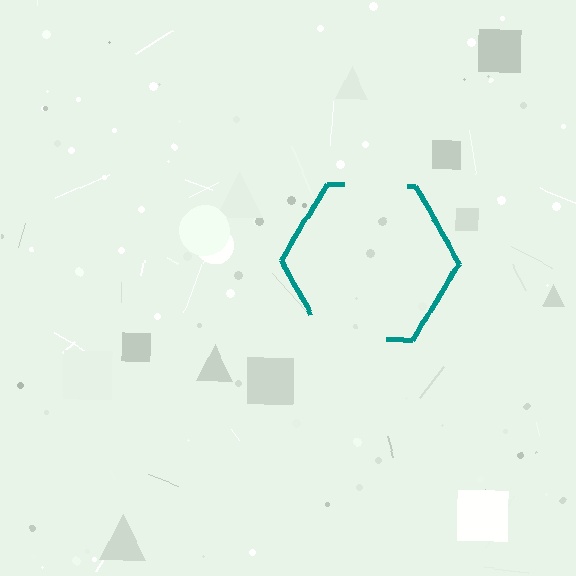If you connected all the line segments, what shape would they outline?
They would outline a hexagon.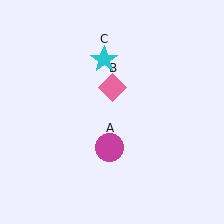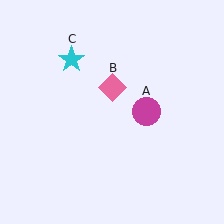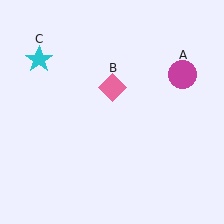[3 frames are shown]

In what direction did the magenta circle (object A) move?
The magenta circle (object A) moved up and to the right.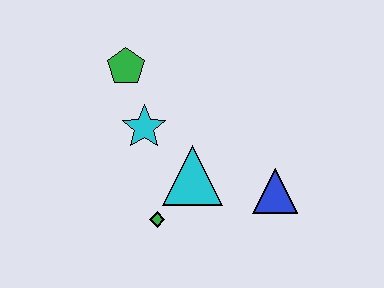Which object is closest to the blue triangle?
The cyan triangle is closest to the blue triangle.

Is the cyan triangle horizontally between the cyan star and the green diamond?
No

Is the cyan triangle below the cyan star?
Yes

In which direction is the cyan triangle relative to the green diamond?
The cyan triangle is above the green diamond.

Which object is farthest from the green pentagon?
The blue triangle is farthest from the green pentagon.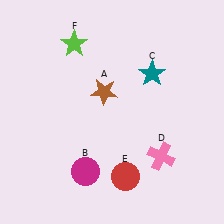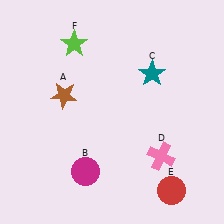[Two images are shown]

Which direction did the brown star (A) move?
The brown star (A) moved left.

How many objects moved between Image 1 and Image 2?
2 objects moved between the two images.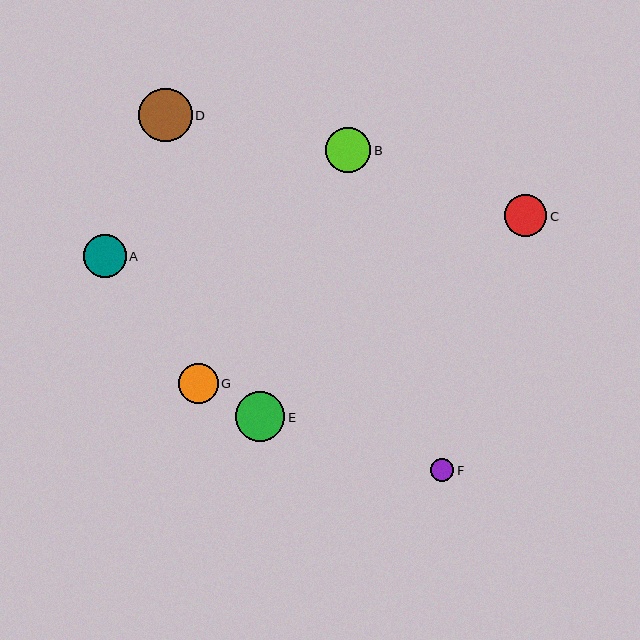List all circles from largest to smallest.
From largest to smallest: D, E, B, A, C, G, F.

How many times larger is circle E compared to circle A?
Circle E is approximately 1.2 times the size of circle A.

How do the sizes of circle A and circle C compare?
Circle A and circle C are approximately the same size.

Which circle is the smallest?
Circle F is the smallest with a size of approximately 23 pixels.